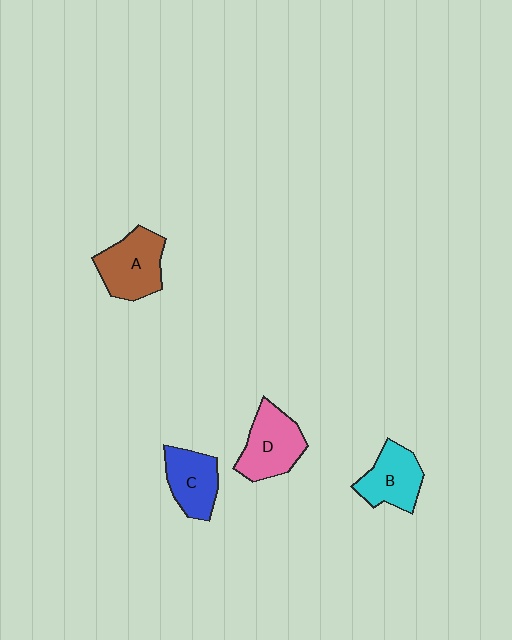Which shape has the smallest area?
Shape C (blue).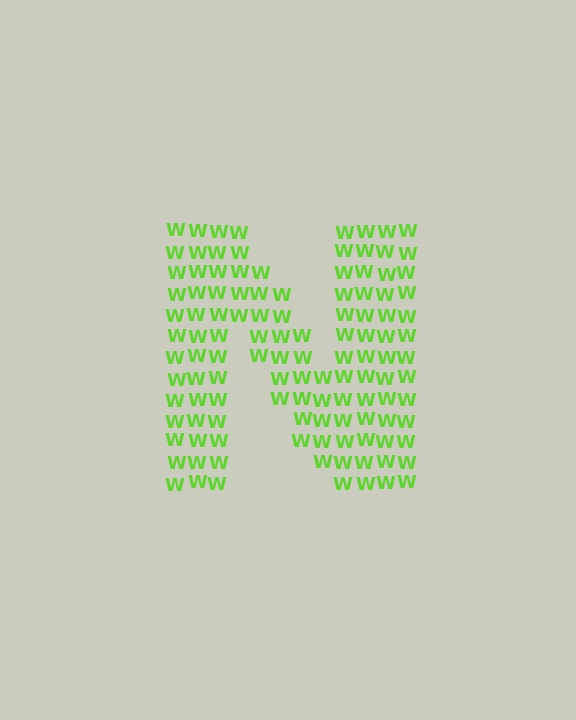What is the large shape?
The large shape is the letter N.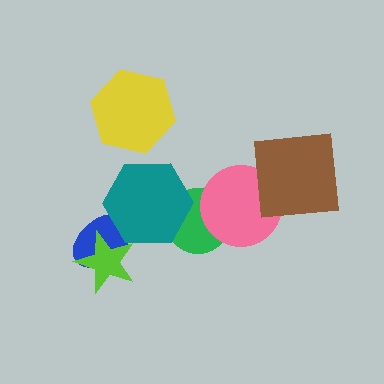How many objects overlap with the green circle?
2 objects overlap with the green circle.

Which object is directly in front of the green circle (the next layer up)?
The pink circle is directly in front of the green circle.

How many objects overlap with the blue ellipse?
2 objects overlap with the blue ellipse.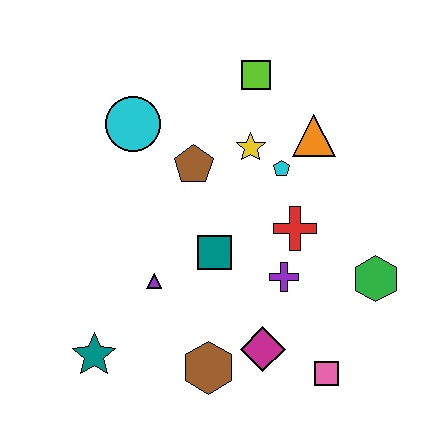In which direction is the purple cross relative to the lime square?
The purple cross is below the lime square.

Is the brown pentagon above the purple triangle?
Yes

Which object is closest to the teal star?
The purple triangle is closest to the teal star.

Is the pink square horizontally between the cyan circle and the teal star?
No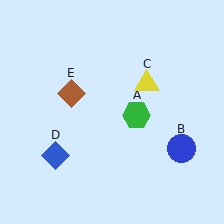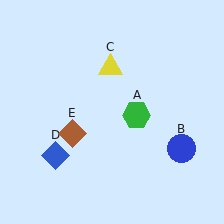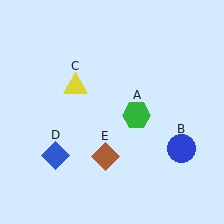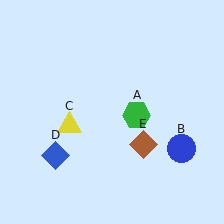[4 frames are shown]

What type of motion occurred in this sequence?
The yellow triangle (object C), brown diamond (object E) rotated counterclockwise around the center of the scene.